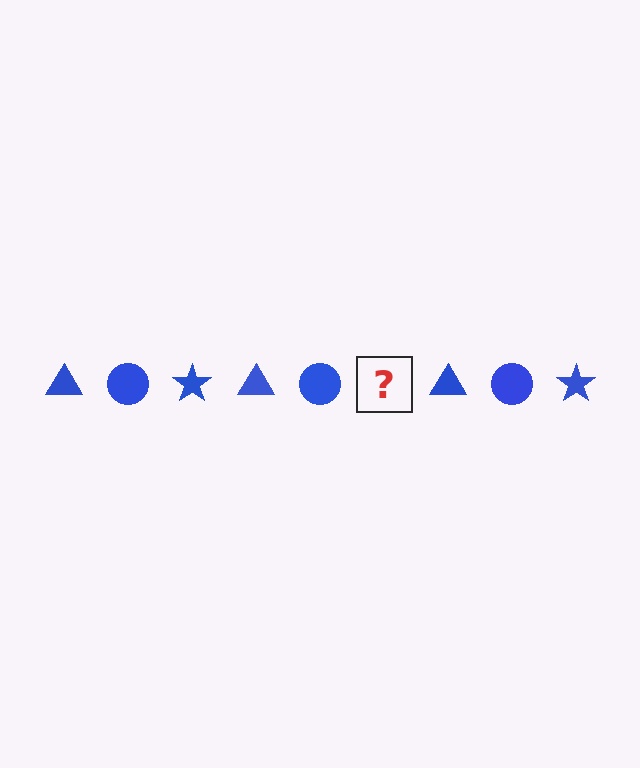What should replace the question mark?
The question mark should be replaced with a blue star.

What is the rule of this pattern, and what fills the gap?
The rule is that the pattern cycles through triangle, circle, star shapes in blue. The gap should be filled with a blue star.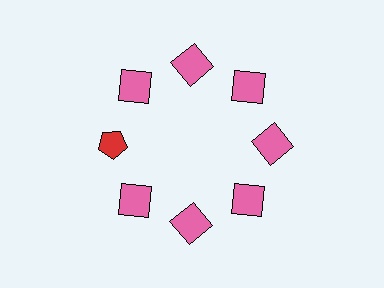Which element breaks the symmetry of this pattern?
The red pentagon at roughly the 9 o'clock position breaks the symmetry. All other shapes are pink squares.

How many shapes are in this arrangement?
There are 8 shapes arranged in a ring pattern.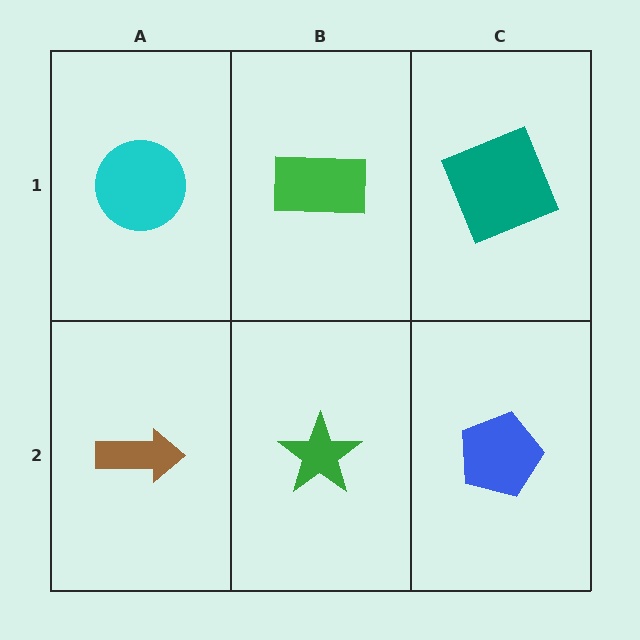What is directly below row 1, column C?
A blue pentagon.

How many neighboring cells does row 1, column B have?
3.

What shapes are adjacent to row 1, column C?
A blue pentagon (row 2, column C), a green rectangle (row 1, column B).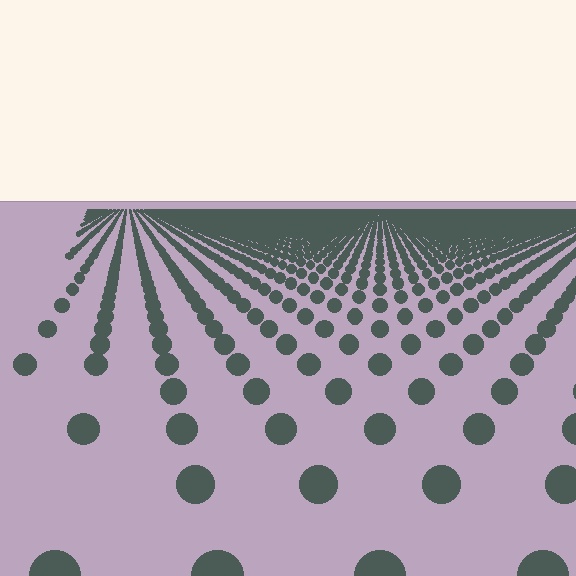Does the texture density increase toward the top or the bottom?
Density increases toward the top.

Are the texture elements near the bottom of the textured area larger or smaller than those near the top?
Larger. Near the bottom, elements are closer to the viewer and appear at a bigger on-screen size.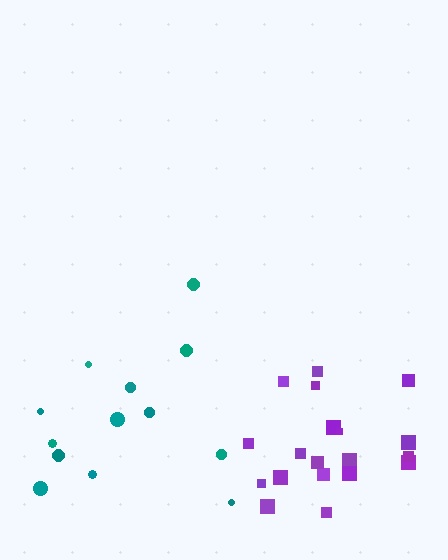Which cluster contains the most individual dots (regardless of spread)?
Purple (19).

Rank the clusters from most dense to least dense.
purple, teal.